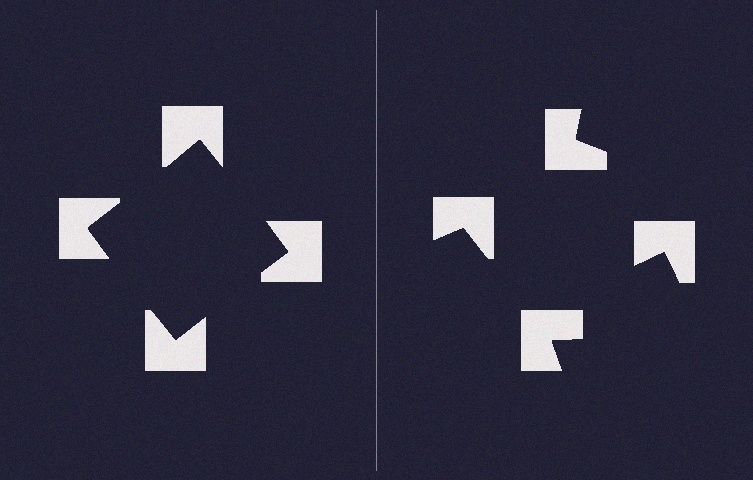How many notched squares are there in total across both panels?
8 — 4 on each side.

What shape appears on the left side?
An illusory square.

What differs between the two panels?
The notched squares are positioned identically on both sides; only the wedge orientations differ. On the left they align to a square; on the right they are misaligned.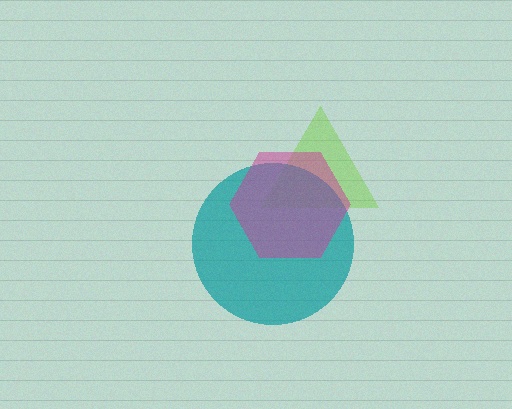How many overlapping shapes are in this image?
There are 3 overlapping shapes in the image.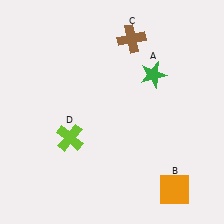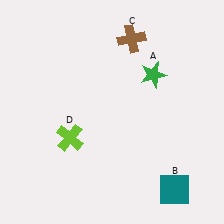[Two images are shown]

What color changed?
The square (B) changed from orange in Image 1 to teal in Image 2.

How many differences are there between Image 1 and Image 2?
There is 1 difference between the two images.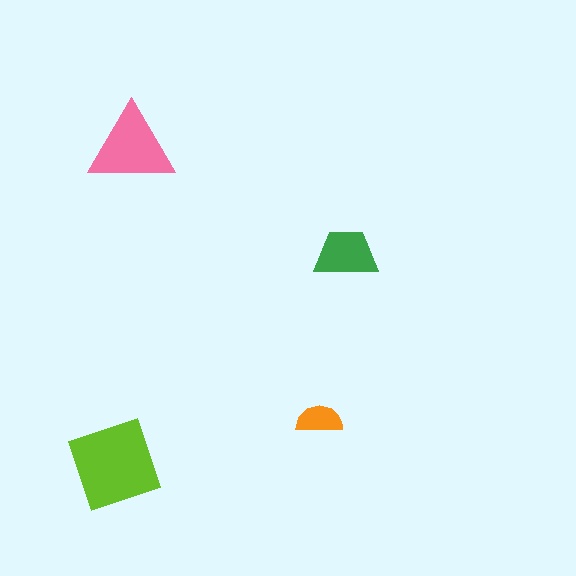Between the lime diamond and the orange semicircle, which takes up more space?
The lime diamond.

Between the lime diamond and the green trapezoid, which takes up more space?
The lime diamond.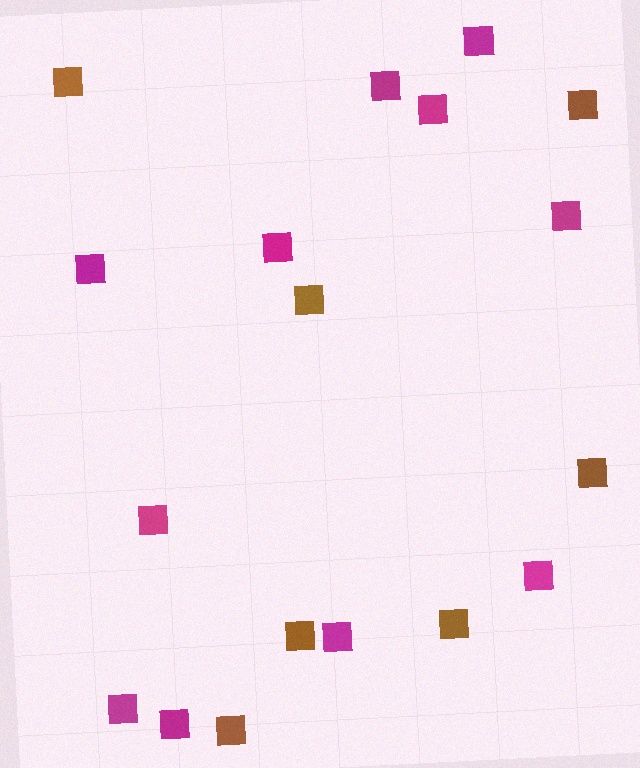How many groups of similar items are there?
There are 2 groups: one group of magenta squares (11) and one group of brown squares (7).